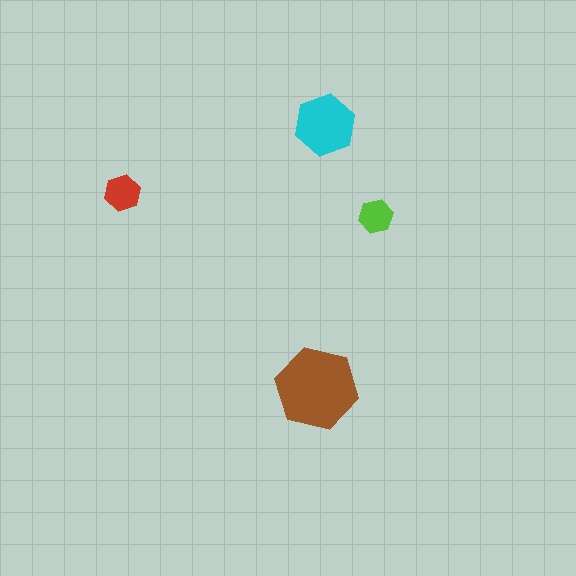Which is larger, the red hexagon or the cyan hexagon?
The cyan one.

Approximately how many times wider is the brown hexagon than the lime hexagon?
About 2.5 times wider.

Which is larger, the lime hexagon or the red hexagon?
The red one.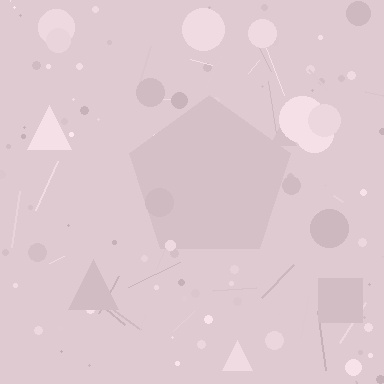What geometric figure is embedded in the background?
A pentagon is embedded in the background.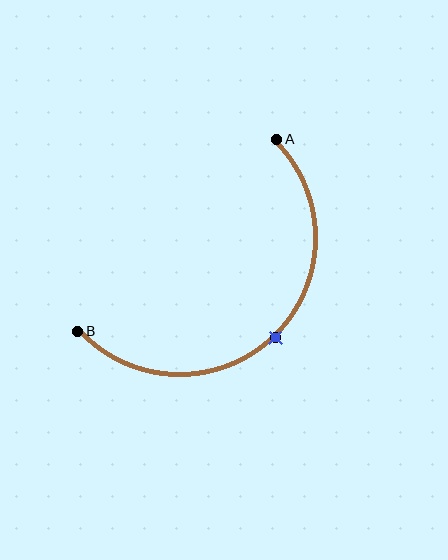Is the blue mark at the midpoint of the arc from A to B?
Yes. The blue mark lies on the arc at equal arc-length from both A and B — it is the arc midpoint.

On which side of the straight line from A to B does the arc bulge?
The arc bulges below and to the right of the straight line connecting A and B.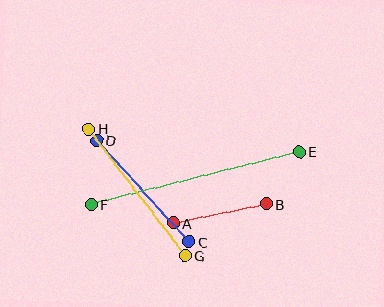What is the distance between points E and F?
The distance is approximately 215 pixels.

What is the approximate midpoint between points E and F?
The midpoint is at approximately (195, 178) pixels.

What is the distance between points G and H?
The distance is approximately 159 pixels.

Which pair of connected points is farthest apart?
Points E and F are farthest apart.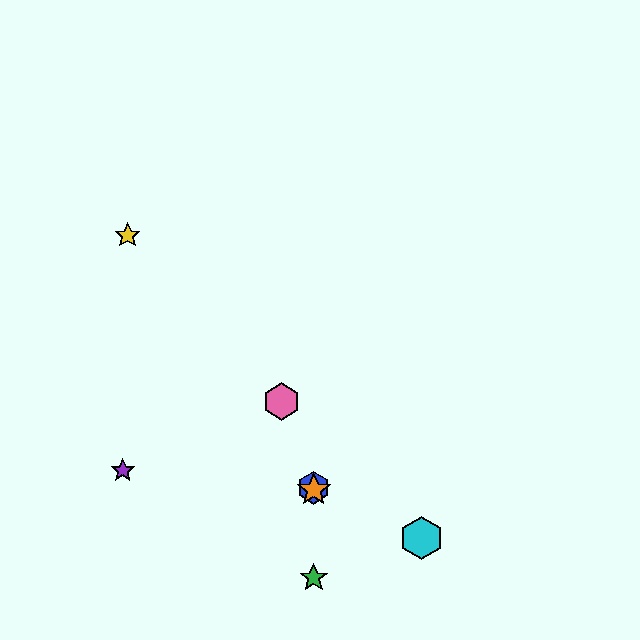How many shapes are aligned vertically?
4 shapes (the red hexagon, the blue hexagon, the green star, the orange star) are aligned vertically.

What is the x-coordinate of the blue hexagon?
The blue hexagon is at x≈314.